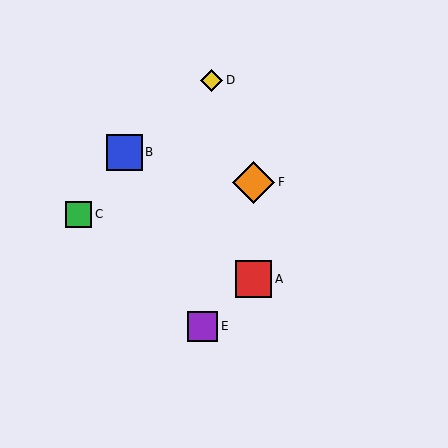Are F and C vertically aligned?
No, F is at x≈254 and C is at x≈79.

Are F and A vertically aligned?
Yes, both are at x≈254.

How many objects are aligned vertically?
2 objects (A, F) are aligned vertically.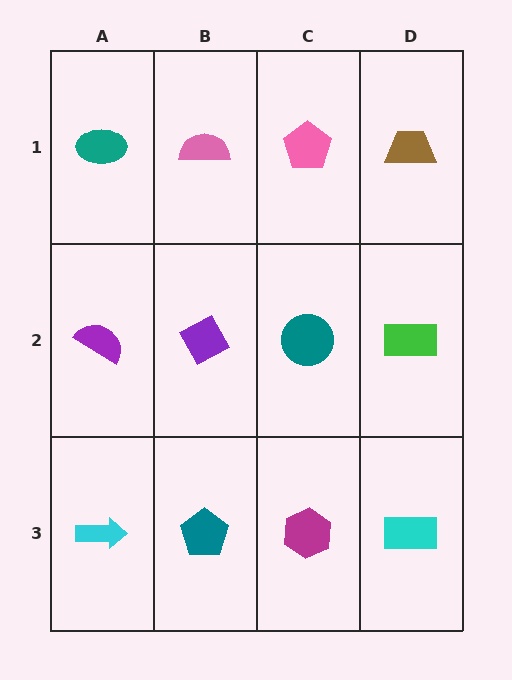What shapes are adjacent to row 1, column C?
A teal circle (row 2, column C), a pink semicircle (row 1, column B), a brown trapezoid (row 1, column D).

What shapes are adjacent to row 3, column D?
A green rectangle (row 2, column D), a magenta hexagon (row 3, column C).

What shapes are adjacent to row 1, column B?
A purple diamond (row 2, column B), a teal ellipse (row 1, column A), a pink pentagon (row 1, column C).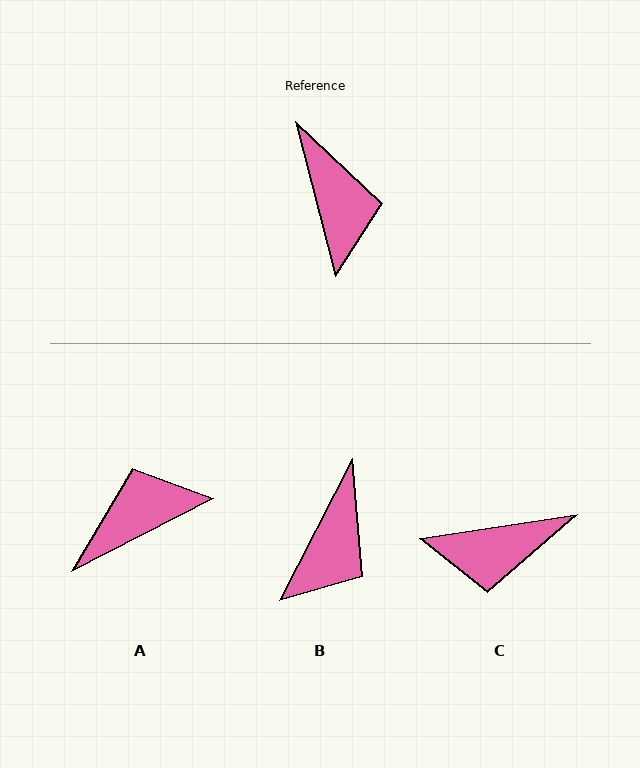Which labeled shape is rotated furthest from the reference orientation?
A, about 103 degrees away.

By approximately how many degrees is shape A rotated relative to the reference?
Approximately 103 degrees counter-clockwise.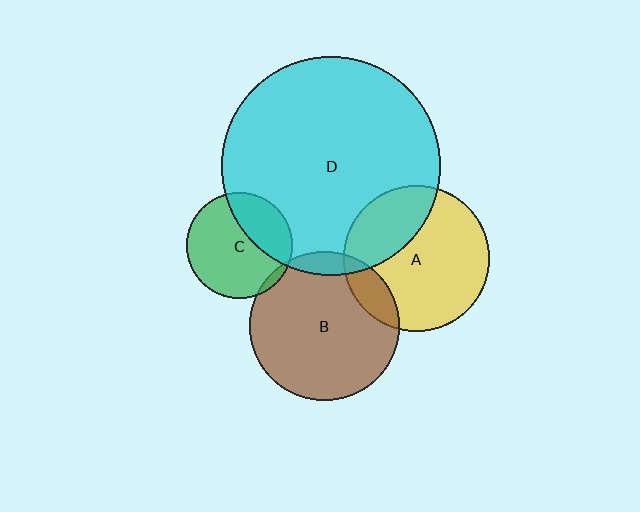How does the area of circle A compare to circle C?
Approximately 1.9 times.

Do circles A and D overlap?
Yes.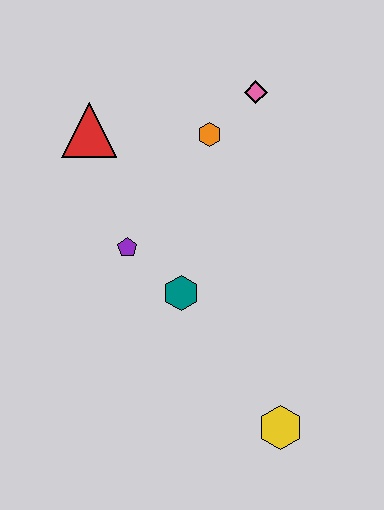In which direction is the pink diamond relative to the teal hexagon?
The pink diamond is above the teal hexagon.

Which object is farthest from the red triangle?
The yellow hexagon is farthest from the red triangle.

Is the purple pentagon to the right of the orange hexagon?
No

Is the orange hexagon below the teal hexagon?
No